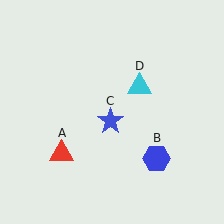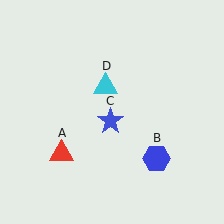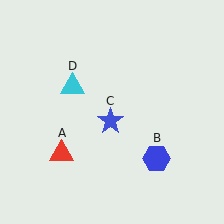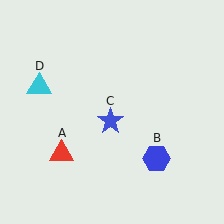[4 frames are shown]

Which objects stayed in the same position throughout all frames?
Red triangle (object A) and blue hexagon (object B) and blue star (object C) remained stationary.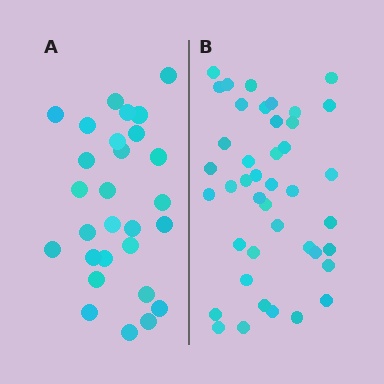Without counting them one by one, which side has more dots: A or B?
Region B (the right region) has more dots.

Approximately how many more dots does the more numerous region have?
Region B has approximately 15 more dots than region A.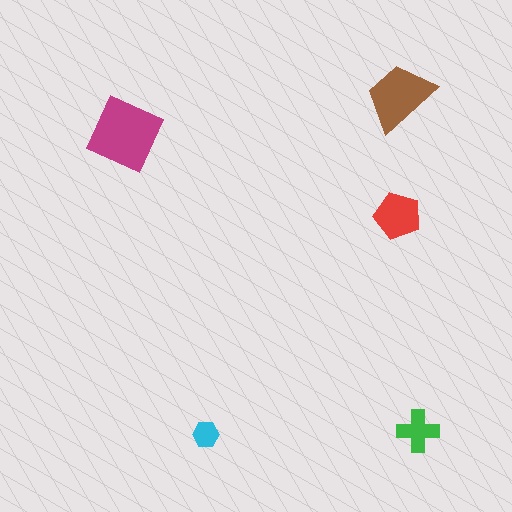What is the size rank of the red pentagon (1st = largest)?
3rd.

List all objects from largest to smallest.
The magenta diamond, the brown trapezoid, the red pentagon, the green cross, the cyan hexagon.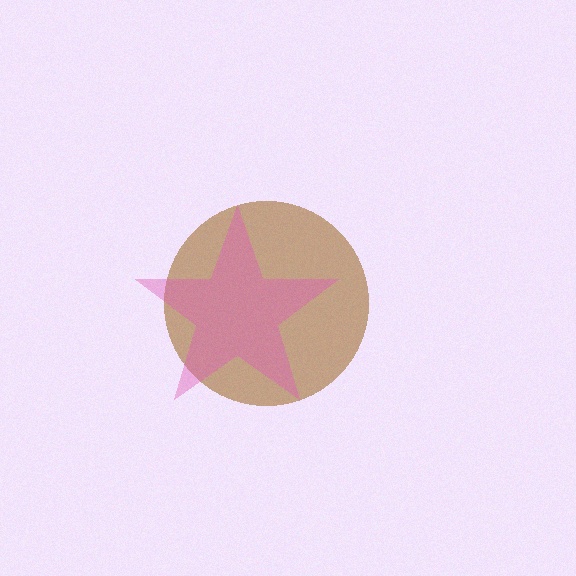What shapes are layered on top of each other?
The layered shapes are: a brown circle, a pink star.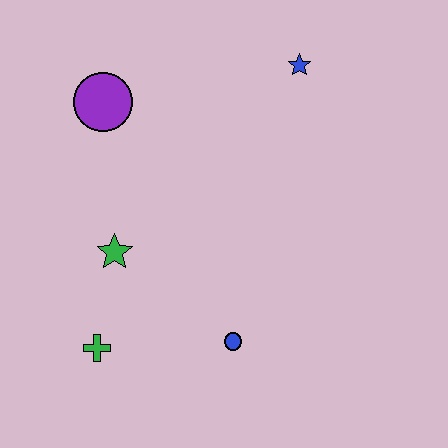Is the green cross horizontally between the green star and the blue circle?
No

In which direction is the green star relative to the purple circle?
The green star is below the purple circle.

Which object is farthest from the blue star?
The green cross is farthest from the blue star.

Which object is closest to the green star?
The green cross is closest to the green star.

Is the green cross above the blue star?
No